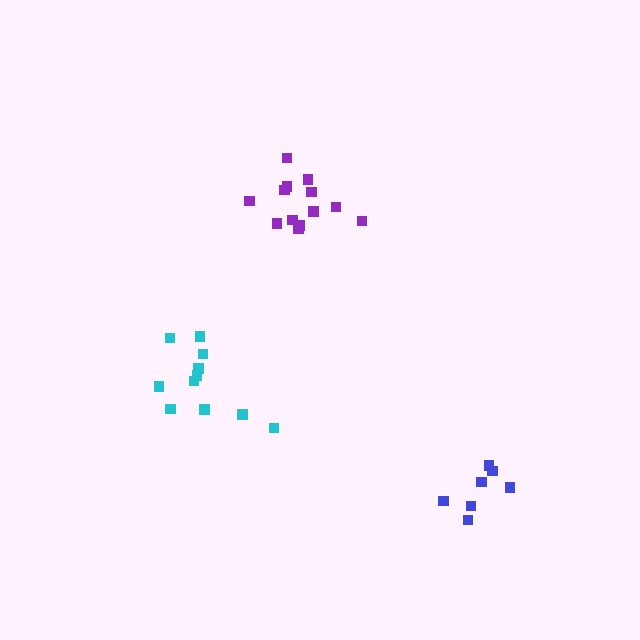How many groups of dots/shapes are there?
There are 3 groups.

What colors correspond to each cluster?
The clusters are colored: purple, blue, cyan.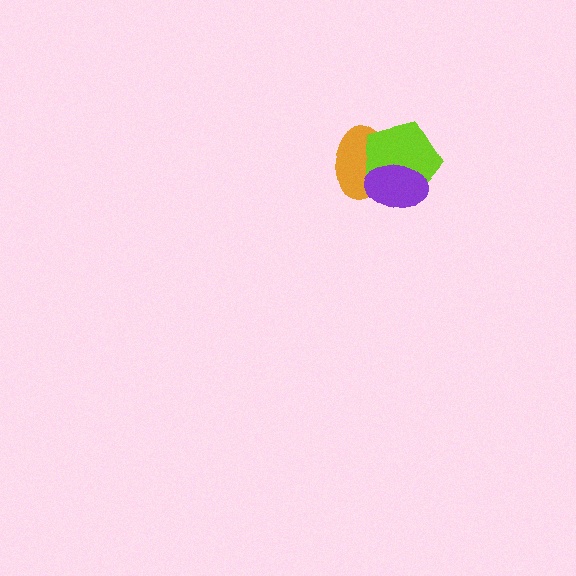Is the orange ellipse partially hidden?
Yes, it is partially covered by another shape.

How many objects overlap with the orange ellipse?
2 objects overlap with the orange ellipse.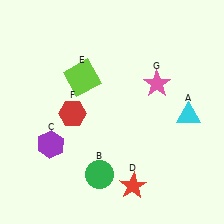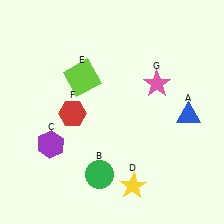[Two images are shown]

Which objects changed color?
A changed from cyan to blue. D changed from red to yellow.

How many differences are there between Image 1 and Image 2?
There are 2 differences between the two images.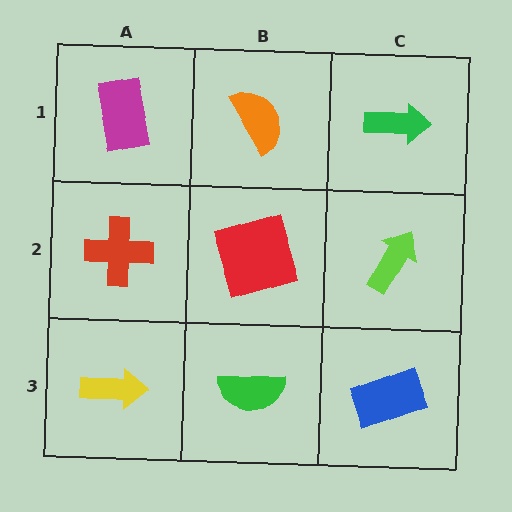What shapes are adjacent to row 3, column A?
A red cross (row 2, column A), a green semicircle (row 3, column B).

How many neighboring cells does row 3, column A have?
2.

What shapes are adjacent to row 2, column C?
A green arrow (row 1, column C), a blue rectangle (row 3, column C), a red square (row 2, column B).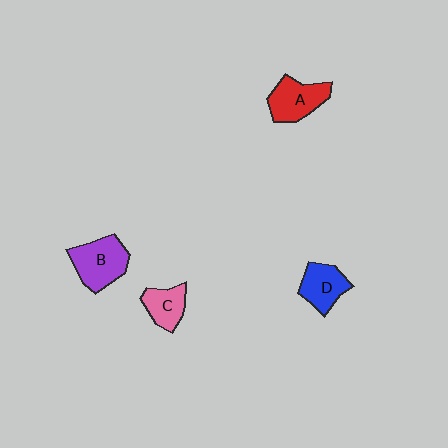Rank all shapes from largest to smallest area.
From largest to smallest: B (purple), A (red), D (blue), C (pink).